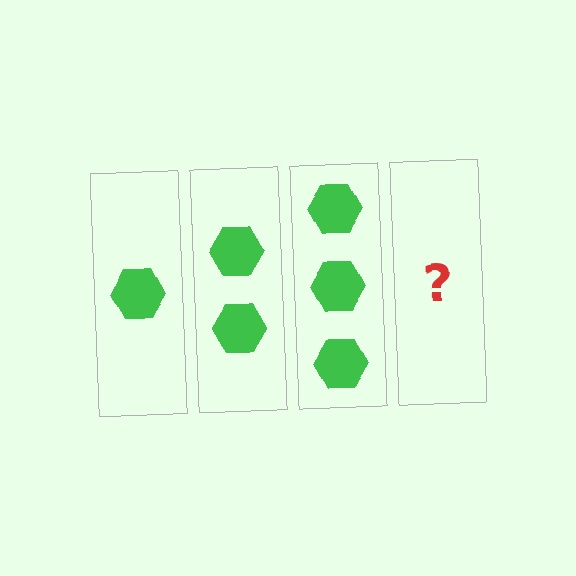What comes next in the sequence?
The next element should be 4 hexagons.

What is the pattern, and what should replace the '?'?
The pattern is that each step adds one more hexagon. The '?' should be 4 hexagons.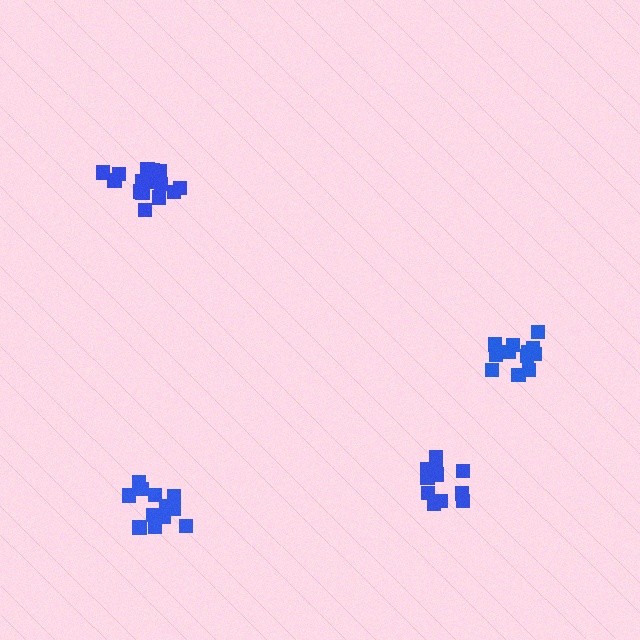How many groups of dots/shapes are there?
There are 4 groups.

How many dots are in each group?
Group 1: 15 dots, Group 2: 11 dots, Group 3: 15 dots, Group 4: 12 dots (53 total).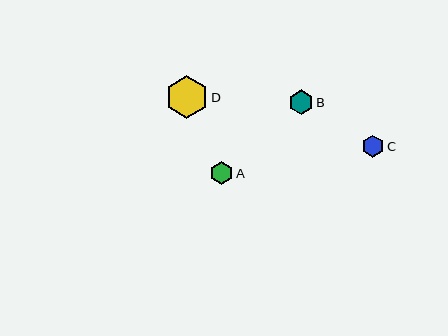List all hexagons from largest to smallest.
From largest to smallest: D, B, A, C.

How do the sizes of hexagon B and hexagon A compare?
Hexagon B and hexagon A are approximately the same size.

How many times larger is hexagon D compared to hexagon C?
Hexagon D is approximately 2.0 times the size of hexagon C.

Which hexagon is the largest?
Hexagon D is the largest with a size of approximately 43 pixels.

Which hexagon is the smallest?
Hexagon C is the smallest with a size of approximately 21 pixels.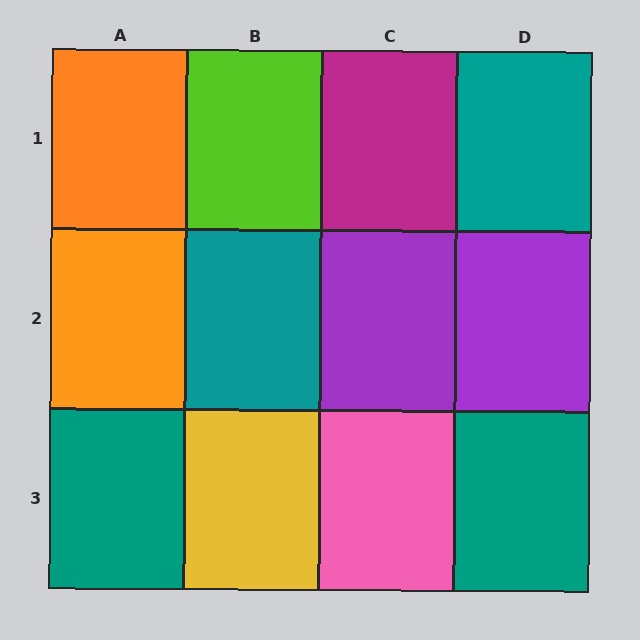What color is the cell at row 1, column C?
Magenta.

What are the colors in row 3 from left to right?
Teal, yellow, pink, teal.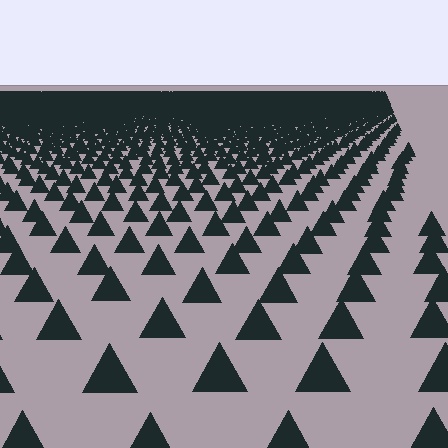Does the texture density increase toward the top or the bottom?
Density increases toward the top.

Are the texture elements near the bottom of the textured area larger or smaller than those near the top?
Larger. Near the bottom, elements are closer to the viewer and appear at a bigger on-screen size.